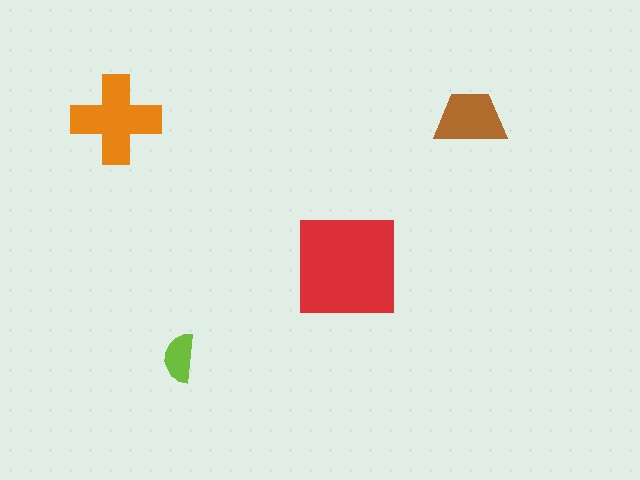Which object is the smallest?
The lime semicircle.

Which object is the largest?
The red square.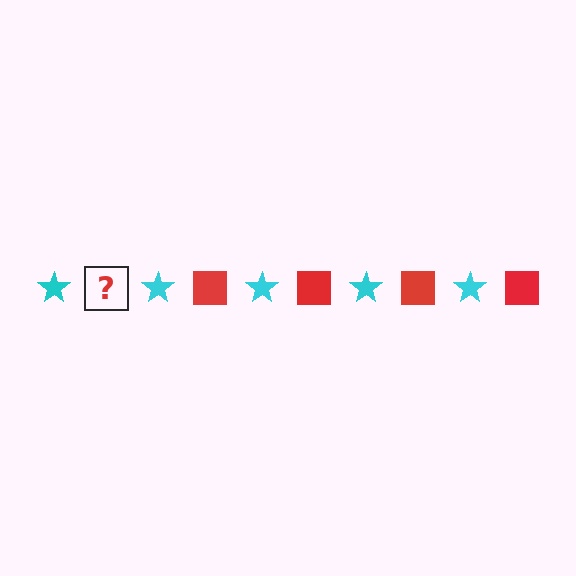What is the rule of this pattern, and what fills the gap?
The rule is that the pattern alternates between cyan star and red square. The gap should be filled with a red square.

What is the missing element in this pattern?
The missing element is a red square.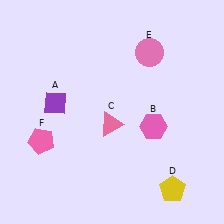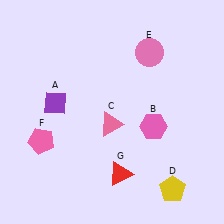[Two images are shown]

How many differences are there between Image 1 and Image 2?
There is 1 difference between the two images.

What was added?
A red triangle (G) was added in Image 2.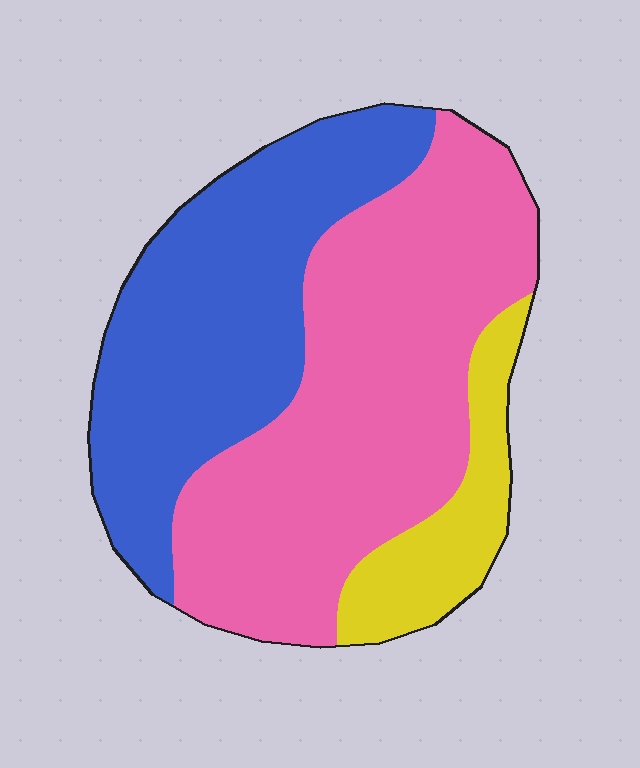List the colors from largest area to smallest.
From largest to smallest: pink, blue, yellow.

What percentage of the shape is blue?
Blue covers about 35% of the shape.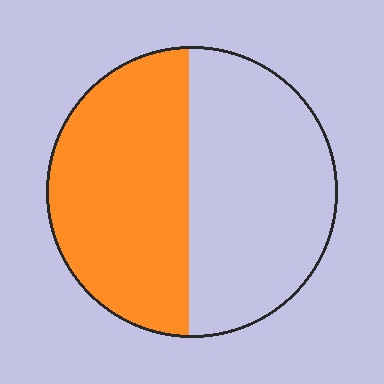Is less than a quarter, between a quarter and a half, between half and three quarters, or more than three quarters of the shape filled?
Between a quarter and a half.